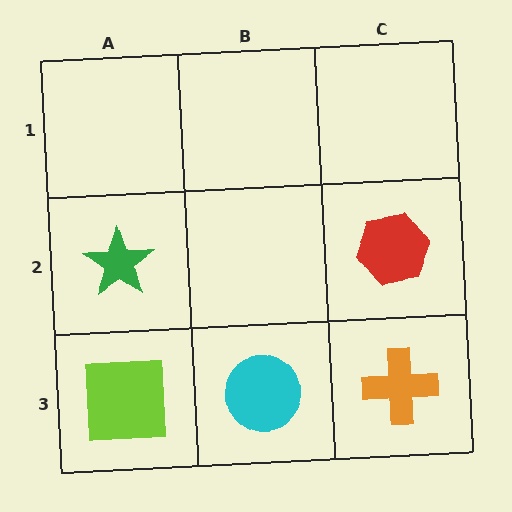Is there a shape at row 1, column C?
No, that cell is empty.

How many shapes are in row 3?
3 shapes.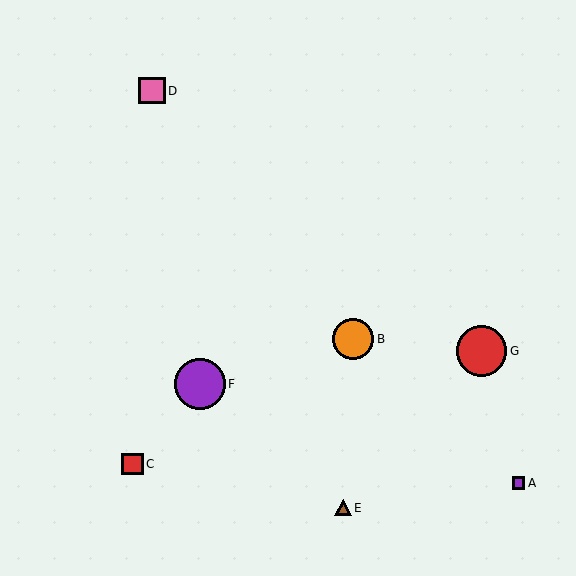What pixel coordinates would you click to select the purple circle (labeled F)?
Click at (200, 384) to select the purple circle F.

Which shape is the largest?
The purple circle (labeled F) is the largest.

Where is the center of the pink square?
The center of the pink square is at (152, 91).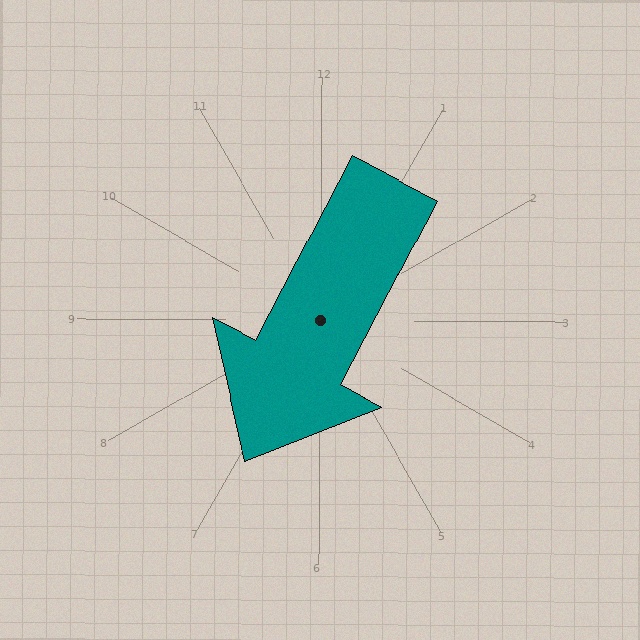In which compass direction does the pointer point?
Southwest.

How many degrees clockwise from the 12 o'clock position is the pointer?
Approximately 208 degrees.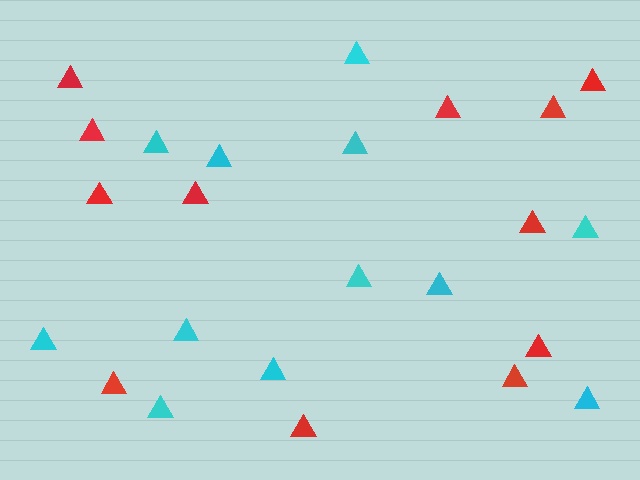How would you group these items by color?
There are 2 groups: one group of cyan triangles (12) and one group of red triangles (12).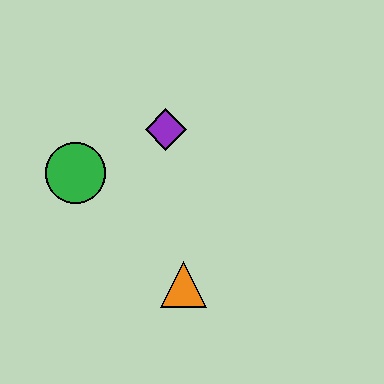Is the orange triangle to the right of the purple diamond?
Yes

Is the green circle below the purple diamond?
Yes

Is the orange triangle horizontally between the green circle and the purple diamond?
No